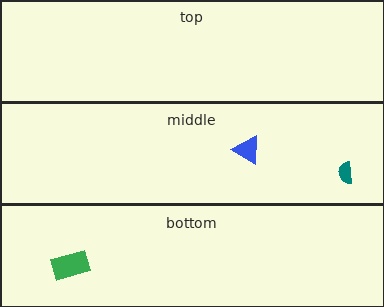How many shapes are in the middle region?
2.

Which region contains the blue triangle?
The middle region.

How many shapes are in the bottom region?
1.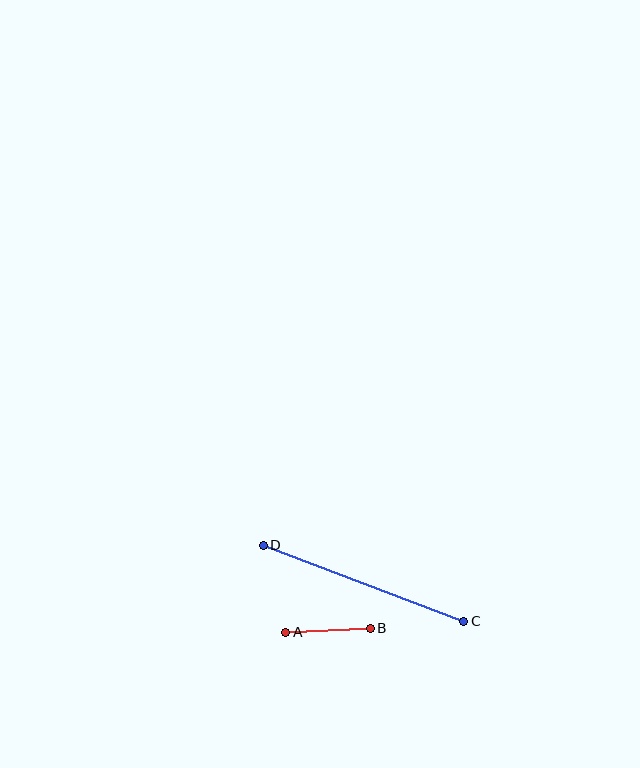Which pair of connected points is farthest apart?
Points C and D are farthest apart.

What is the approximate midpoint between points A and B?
The midpoint is at approximately (328, 630) pixels.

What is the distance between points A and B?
The distance is approximately 85 pixels.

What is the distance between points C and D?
The distance is approximately 214 pixels.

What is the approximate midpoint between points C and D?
The midpoint is at approximately (364, 583) pixels.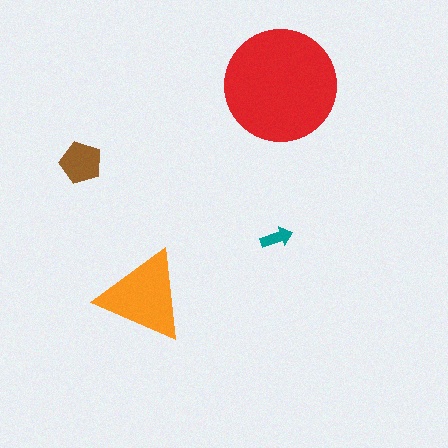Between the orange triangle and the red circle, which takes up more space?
The red circle.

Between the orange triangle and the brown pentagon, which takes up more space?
The orange triangle.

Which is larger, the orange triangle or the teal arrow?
The orange triangle.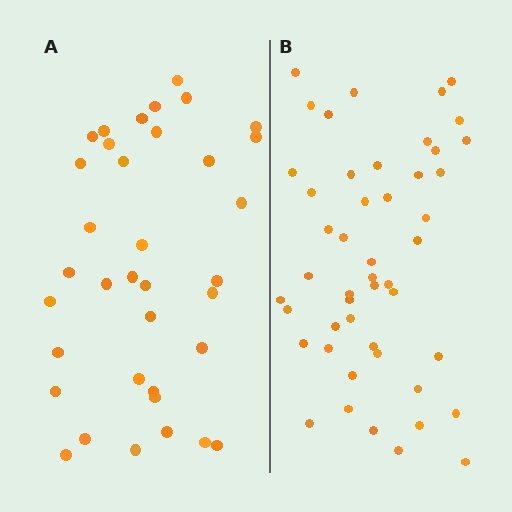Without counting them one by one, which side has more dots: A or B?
Region B (the right region) has more dots.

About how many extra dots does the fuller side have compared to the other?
Region B has roughly 12 or so more dots than region A.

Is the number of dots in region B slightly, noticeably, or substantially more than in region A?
Region B has noticeably more, but not dramatically so. The ratio is roughly 1.3 to 1.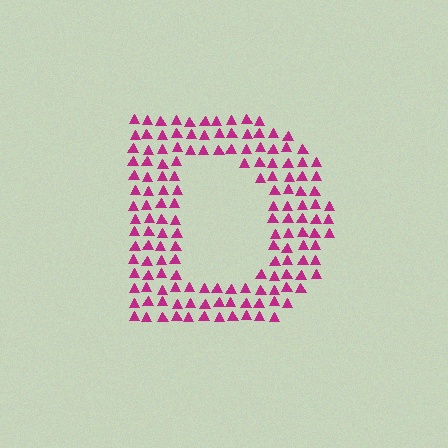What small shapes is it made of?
It is made of small triangles.